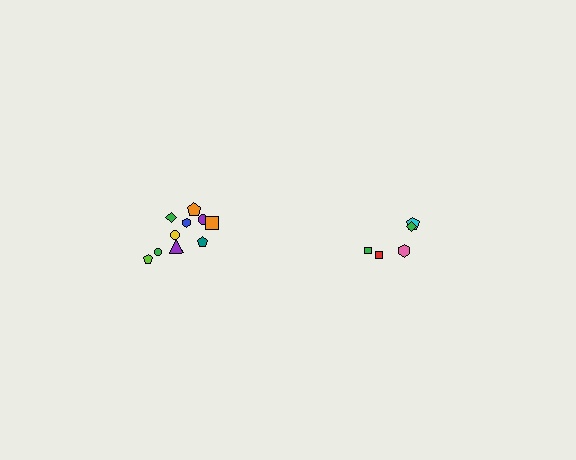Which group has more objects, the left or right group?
The left group.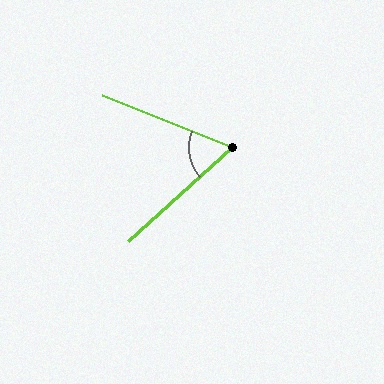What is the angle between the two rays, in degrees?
Approximately 64 degrees.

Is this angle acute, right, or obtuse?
It is acute.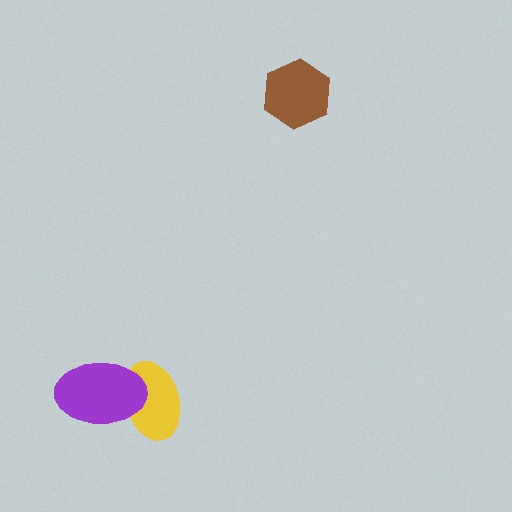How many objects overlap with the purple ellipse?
1 object overlaps with the purple ellipse.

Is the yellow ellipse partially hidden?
Yes, it is partially covered by another shape.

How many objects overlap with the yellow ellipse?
1 object overlaps with the yellow ellipse.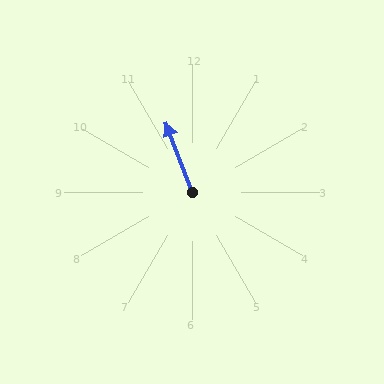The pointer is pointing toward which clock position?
Roughly 11 o'clock.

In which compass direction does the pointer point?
North.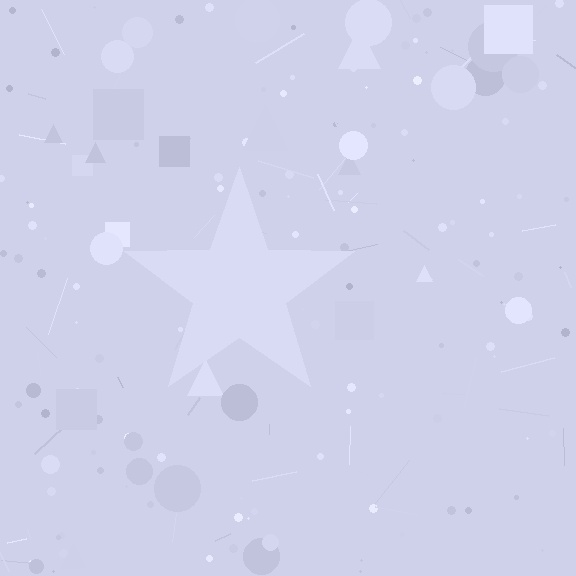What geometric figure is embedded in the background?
A star is embedded in the background.